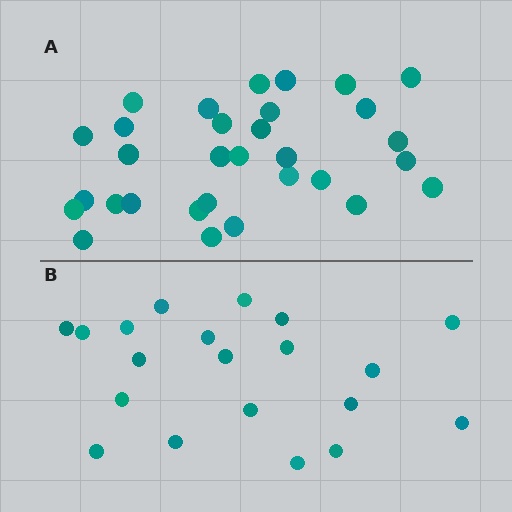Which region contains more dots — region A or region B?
Region A (the top region) has more dots.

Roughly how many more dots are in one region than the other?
Region A has roughly 12 or so more dots than region B.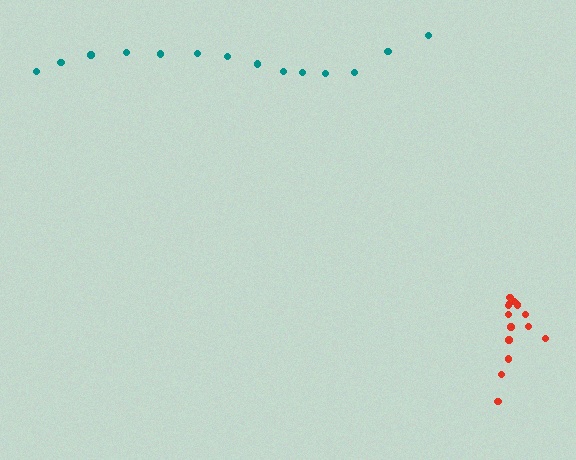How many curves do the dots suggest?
There are 2 distinct paths.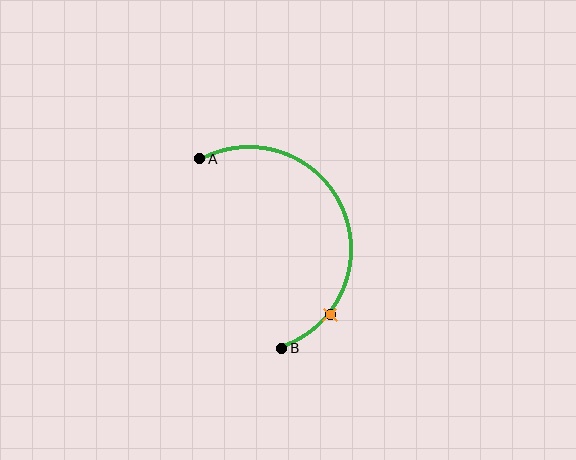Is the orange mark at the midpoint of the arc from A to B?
No. The orange mark lies on the arc but is closer to endpoint B. The arc midpoint would be at the point on the curve equidistant along the arc from both A and B.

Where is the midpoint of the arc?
The arc midpoint is the point on the curve farthest from the straight line joining A and B. It sits to the right of that line.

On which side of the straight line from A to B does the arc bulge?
The arc bulges to the right of the straight line connecting A and B.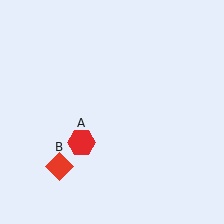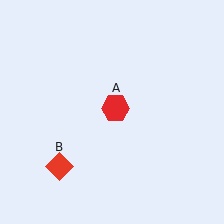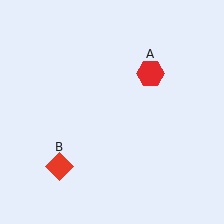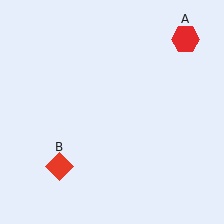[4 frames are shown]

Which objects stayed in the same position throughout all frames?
Red diamond (object B) remained stationary.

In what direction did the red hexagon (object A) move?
The red hexagon (object A) moved up and to the right.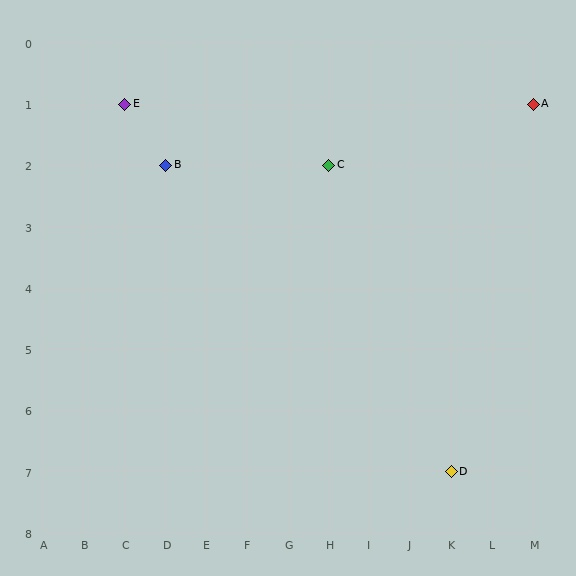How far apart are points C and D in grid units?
Points C and D are 3 columns and 5 rows apart (about 5.8 grid units diagonally).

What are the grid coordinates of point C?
Point C is at grid coordinates (H, 2).